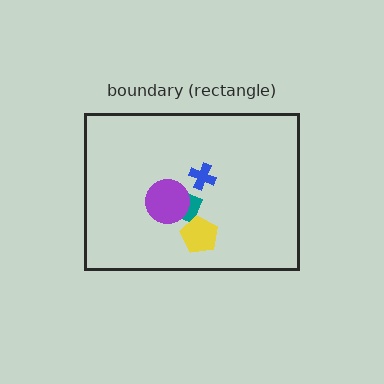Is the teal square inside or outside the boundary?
Inside.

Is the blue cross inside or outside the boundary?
Inside.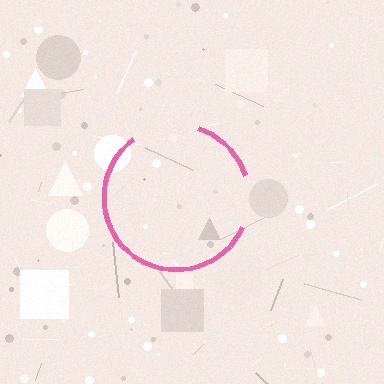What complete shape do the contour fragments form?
The contour fragments form a circle.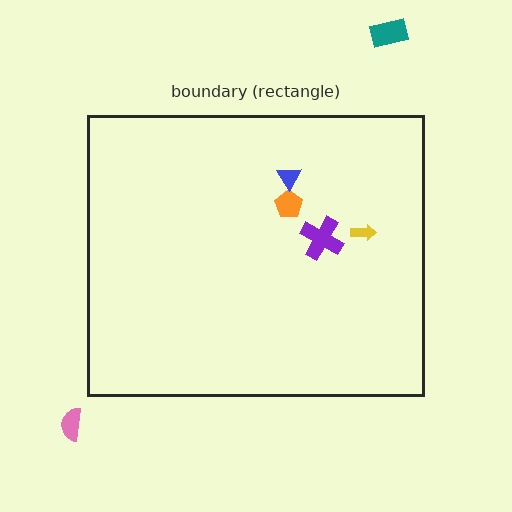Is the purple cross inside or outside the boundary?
Inside.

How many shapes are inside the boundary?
4 inside, 2 outside.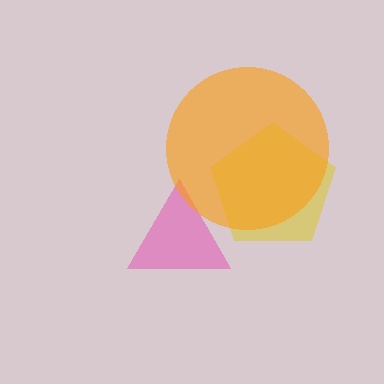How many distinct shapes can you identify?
There are 3 distinct shapes: a yellow pentagon, a pink triangle, an orange circle.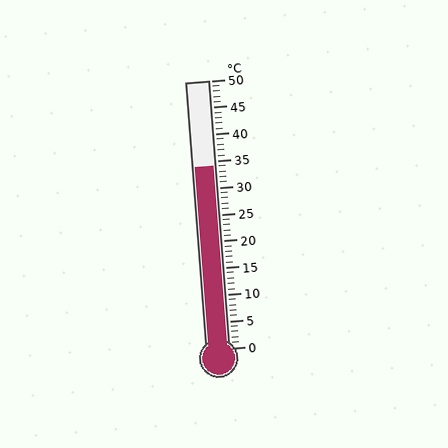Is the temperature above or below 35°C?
The temperature is below 35°C.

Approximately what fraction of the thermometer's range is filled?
The thermometer is filled to approximately 70% of its range.